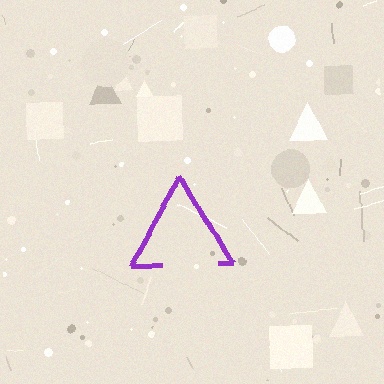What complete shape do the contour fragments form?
The contour fragments form a triangle.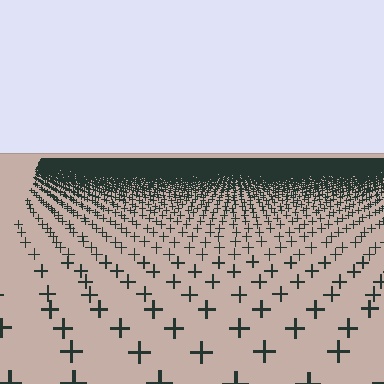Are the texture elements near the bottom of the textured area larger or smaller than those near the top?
Larger. Near the bottom, elements are closer to the viewer and appear at a bigger on-screen size.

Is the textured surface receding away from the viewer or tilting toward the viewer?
The surface is receding away from the viewer. Texture elements get smaller and denser toward the top.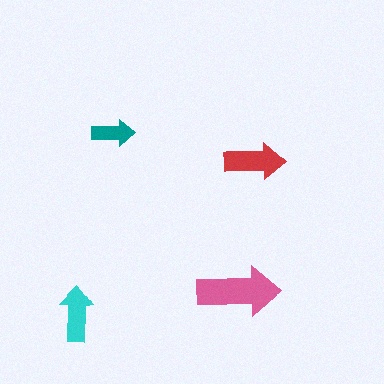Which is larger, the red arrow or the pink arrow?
The pink one.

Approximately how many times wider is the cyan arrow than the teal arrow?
About 1.5 times wider.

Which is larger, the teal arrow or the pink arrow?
The pink one.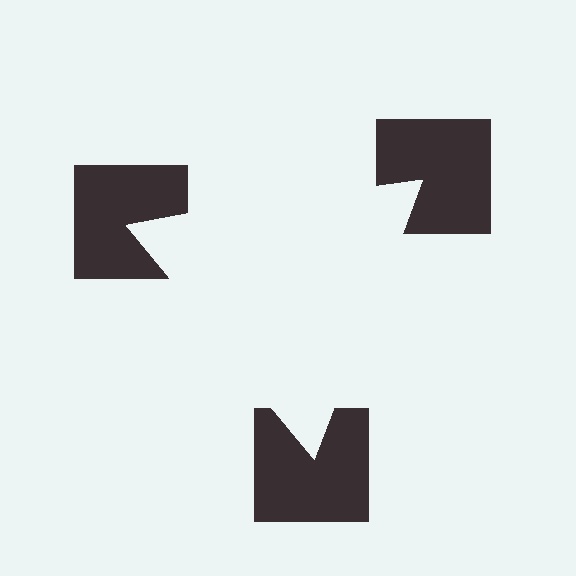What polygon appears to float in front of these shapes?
An illusory triangle — its edges are inferred from the aligned wedge cuts in the notched squares, not physically drawn.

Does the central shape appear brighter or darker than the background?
It typically appears slightly brighter than the background, even though no actual brightness change is drawn.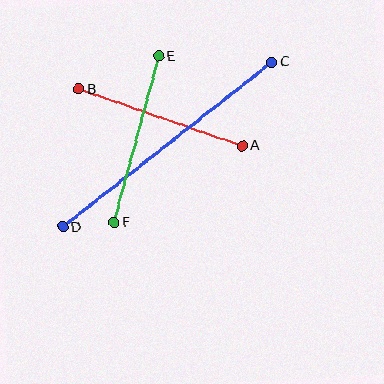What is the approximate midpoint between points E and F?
The midpoint is at approximately (136, 139) pixels.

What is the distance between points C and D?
The distance is approximately 266 pixels.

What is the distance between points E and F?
The distance is approximately 172 pixels.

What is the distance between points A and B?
The distance is approximately 173 pixels.